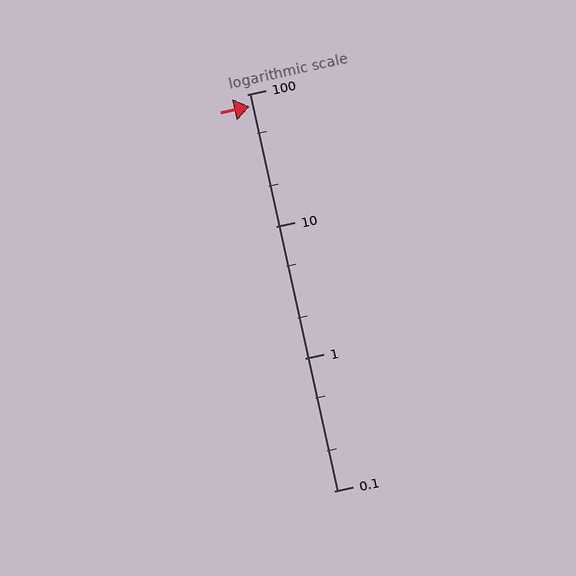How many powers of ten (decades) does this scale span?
The scale spans 3 decades, from 0.1 to 100.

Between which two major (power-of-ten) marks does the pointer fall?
The pointer is between 10 and 100.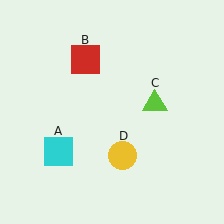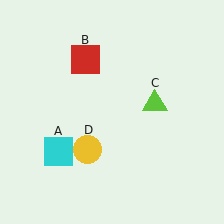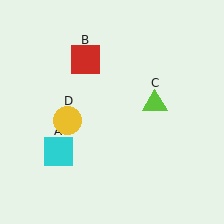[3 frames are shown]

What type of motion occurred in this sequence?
The yellow circle (object D) rotated clockwise around the center of the scene.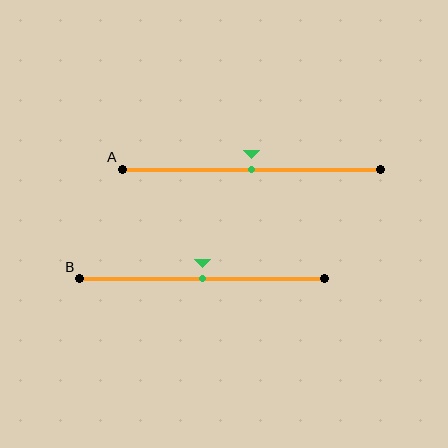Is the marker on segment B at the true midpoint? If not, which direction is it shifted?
Yes, the marker on segment B is at the true midpoint.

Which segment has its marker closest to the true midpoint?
Segment A has its marker closest to the true midpoint.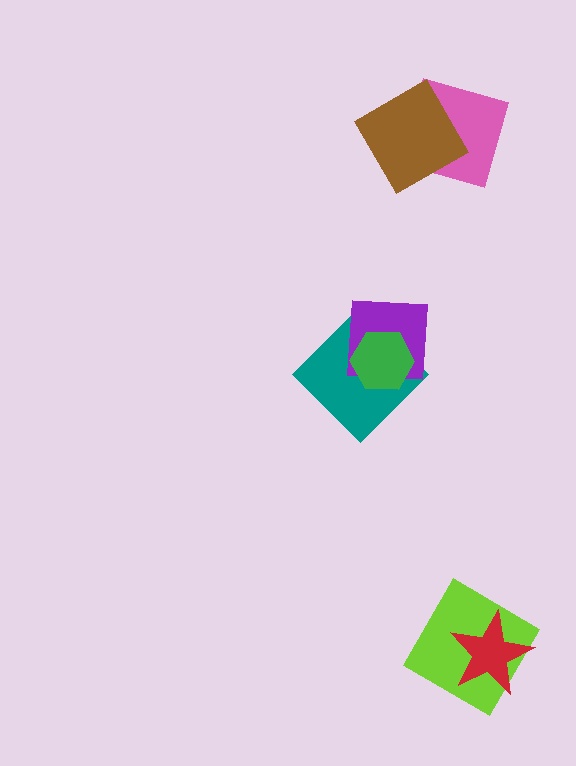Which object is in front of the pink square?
The brown diamond is in front of the pink square.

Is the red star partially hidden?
No, no other shape covers it.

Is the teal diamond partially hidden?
Yes, it is partially covered by another shape.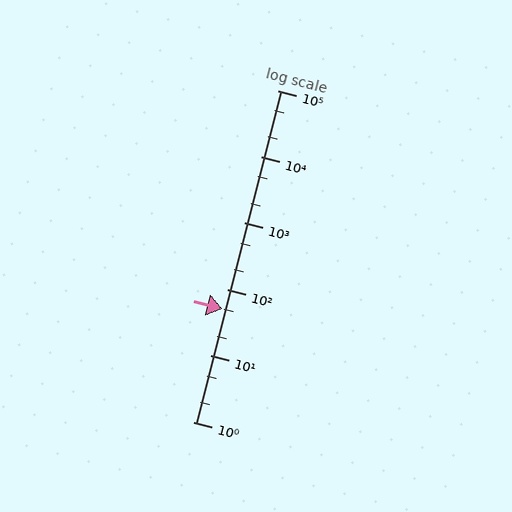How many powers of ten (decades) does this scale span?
The scale spans 5 decades, from 1 to 100000.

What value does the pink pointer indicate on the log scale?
The pointer indicates approximately 50.